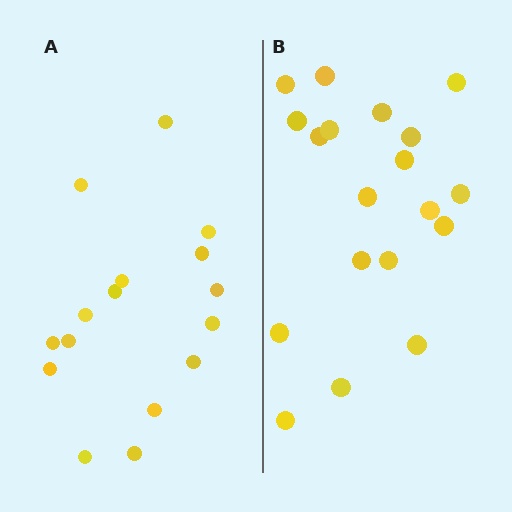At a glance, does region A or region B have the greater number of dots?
Region B (the right region) has more dots.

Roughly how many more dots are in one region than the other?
Region B has just a few more — roughly 2 or 3 more dots than region A.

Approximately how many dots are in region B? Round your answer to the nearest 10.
About 20 dots. (The exact count is 19, which rounds to 20.)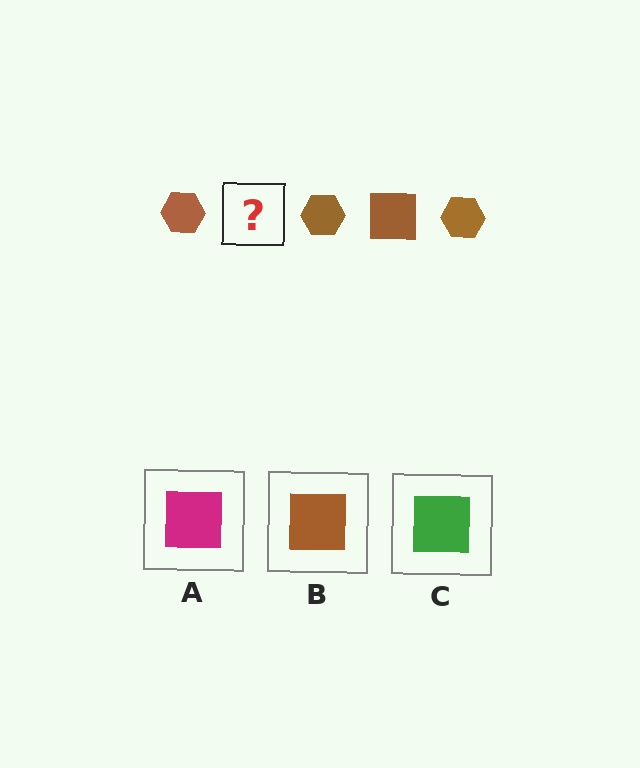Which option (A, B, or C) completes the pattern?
B.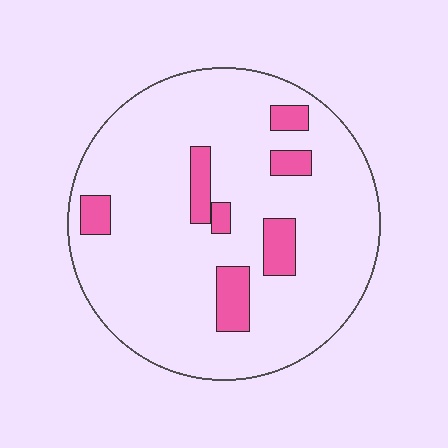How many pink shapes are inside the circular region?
7.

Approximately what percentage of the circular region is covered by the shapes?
Approximately 15%.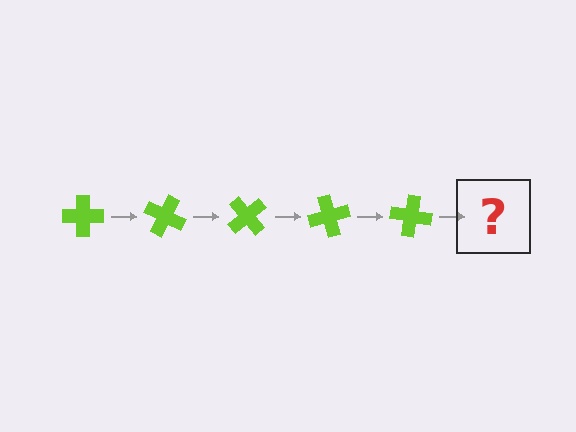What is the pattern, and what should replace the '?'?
The pattern is that the cross rotates 25 degrees each step. The '?' should be a lime cross rotated 125 degrees.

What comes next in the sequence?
The next element should be a lime cross rotated 125 degrees.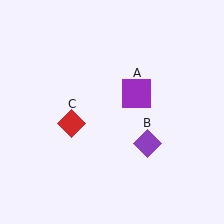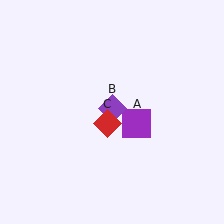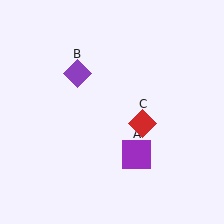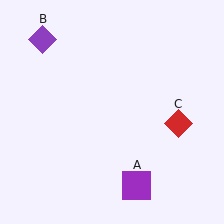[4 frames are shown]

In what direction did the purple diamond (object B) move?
The purple diamond (object B) moved up and to the left.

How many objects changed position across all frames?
3 objects changed position: purple square (object A), purple diamond (object B), red diamond (object C).